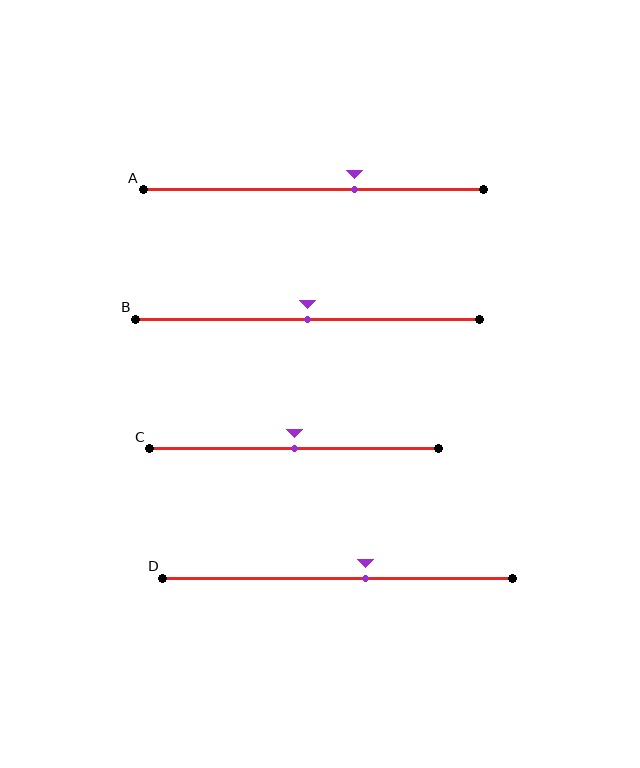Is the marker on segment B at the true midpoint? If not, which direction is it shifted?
Yes, the marker on segment B is at the true midpoint.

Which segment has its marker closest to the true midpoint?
Segment B has its marker closest to the true midpoint.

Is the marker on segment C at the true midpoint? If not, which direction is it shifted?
Yes, the marker on segment C is at the true midpoint.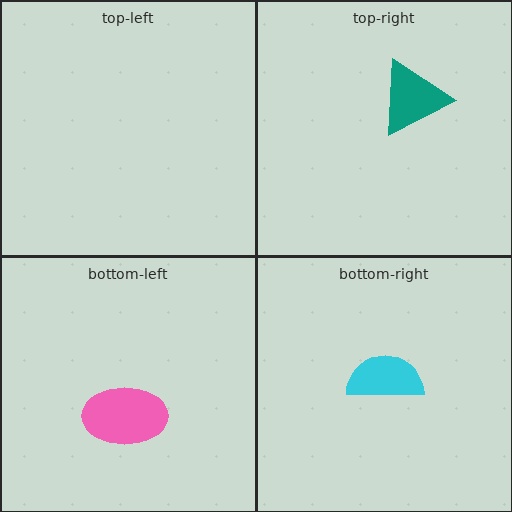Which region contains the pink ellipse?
The bottom-left region.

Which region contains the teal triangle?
The top-right region.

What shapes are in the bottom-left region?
The pink ellipse.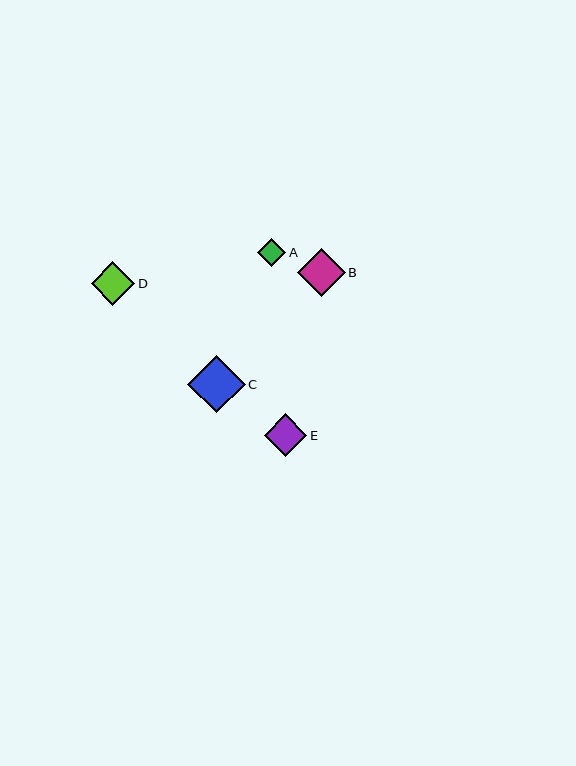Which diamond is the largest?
Diamond C is the largest with a size of approximately 57 pixels.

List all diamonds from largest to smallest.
From largest to smallest: C, B, D, E, A.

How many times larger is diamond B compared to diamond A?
Diamond B is approximately 1.7 times the size of diamond A.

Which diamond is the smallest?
Diamond A is the smallest with a size of approximately 28 pixels.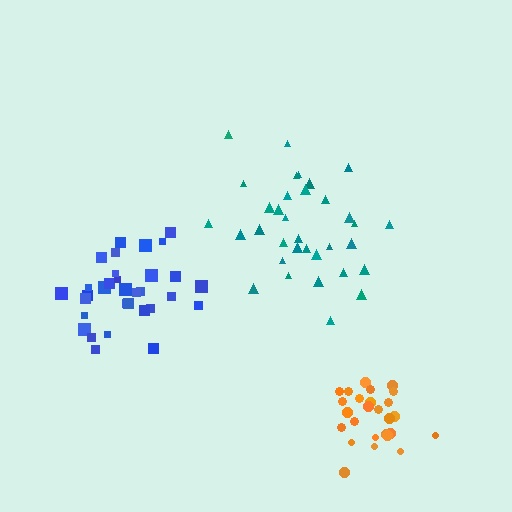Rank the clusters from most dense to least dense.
orange, blue, teal.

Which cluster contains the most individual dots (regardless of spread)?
Teal (34).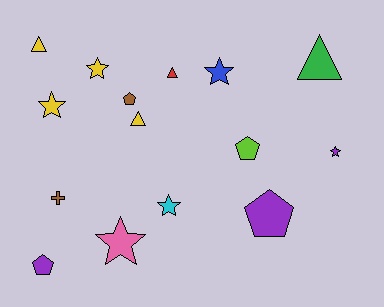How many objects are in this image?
There are 15 objects.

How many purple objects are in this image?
There are 3 purple objects.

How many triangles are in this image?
There are 4 triangles.